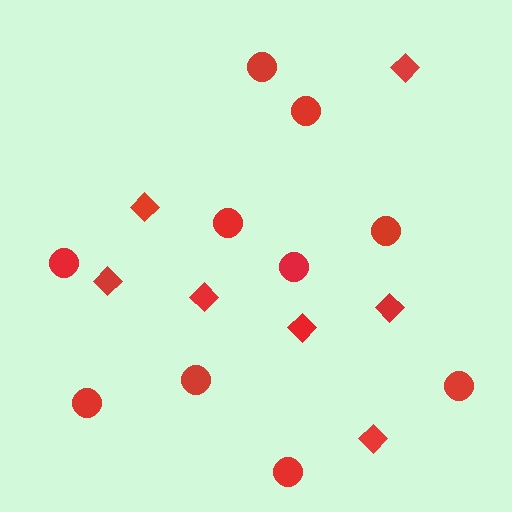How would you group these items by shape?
There are 2 groups: one group of circles (10) and one group of diamonds (7).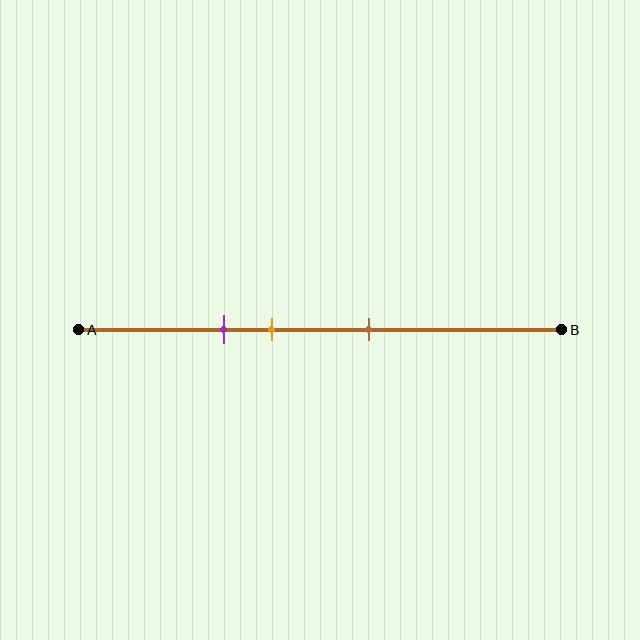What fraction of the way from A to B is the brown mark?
The brown mark is approximately 60% (0.6) of the way from A to B.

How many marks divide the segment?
There are 3 marks dividing the segment.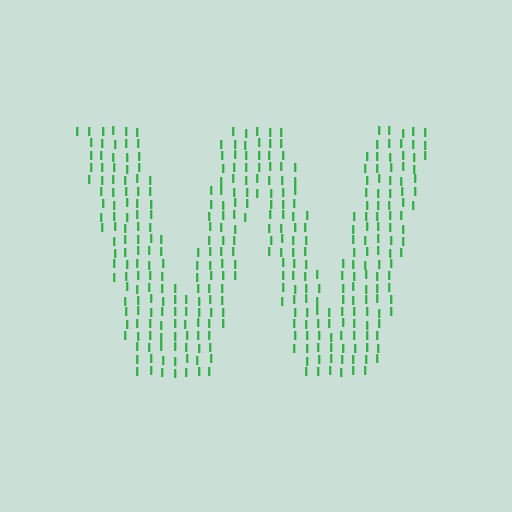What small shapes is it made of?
It is made of small letter I's.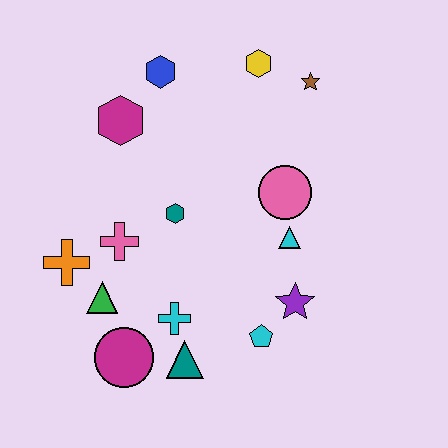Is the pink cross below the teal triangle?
No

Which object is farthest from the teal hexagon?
The brown star is farthest from the teal hexagon.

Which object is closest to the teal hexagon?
The pink cross is closest to the teal hexagon.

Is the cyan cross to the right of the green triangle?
Yes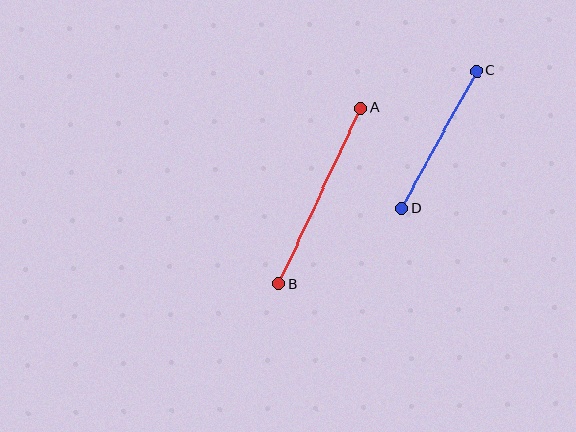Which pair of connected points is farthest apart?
Points A and B are farthest apart.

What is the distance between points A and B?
The distance is approximately 194 pixels.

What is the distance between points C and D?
The distance is approximately 156 pixels.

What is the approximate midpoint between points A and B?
The midpoint is at approximately (320, 196) pixels.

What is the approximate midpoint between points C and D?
The midpoint is at approximately (439, 139) pixels.